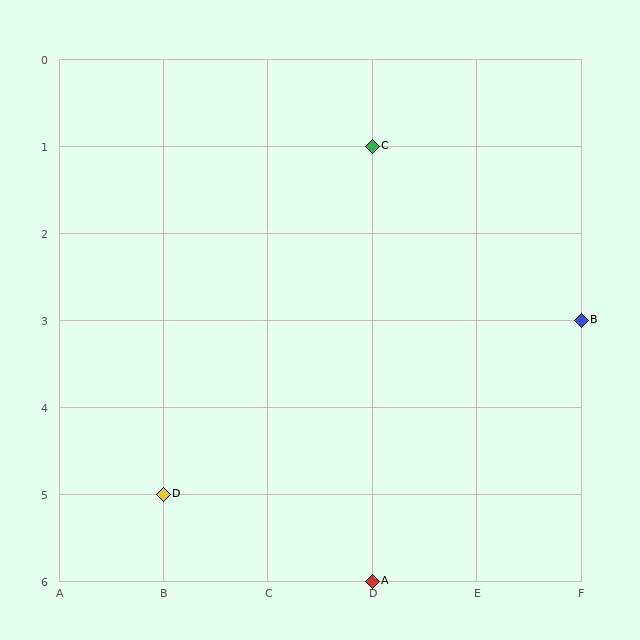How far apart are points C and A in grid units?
Points C and A are 5 rows apart.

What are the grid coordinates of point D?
Point D is at grid coordinates (B, 5).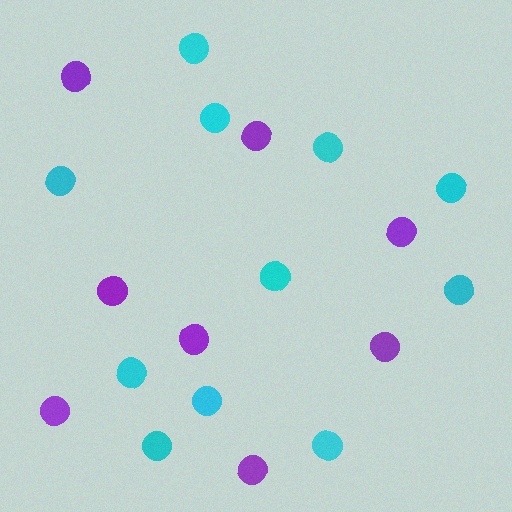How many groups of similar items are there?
There are 2 groups: one group of cyan circles (11) and one group of purple circles (8).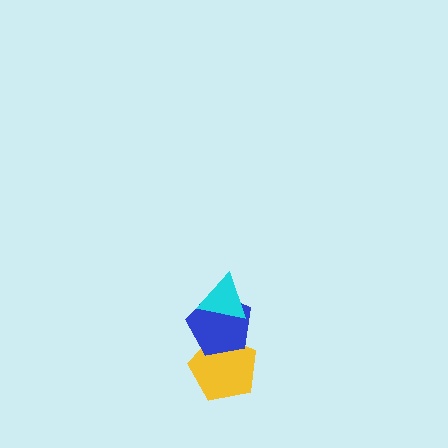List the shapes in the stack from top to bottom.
From top to bottom: the cyan triangle, the blue pentagon, the yellow pentagon.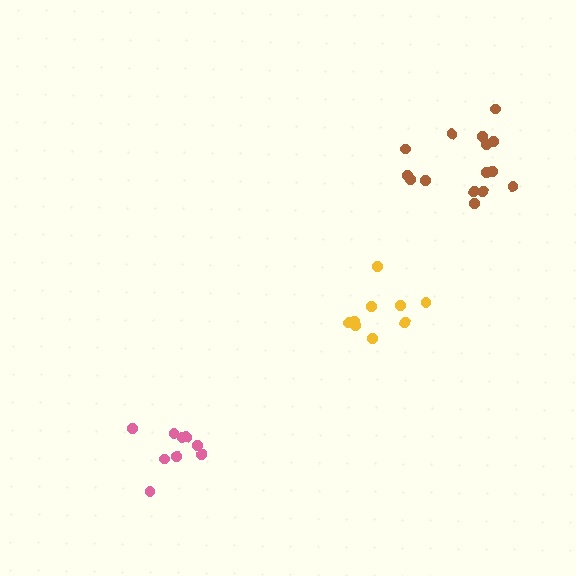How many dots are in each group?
Group 1: 15 dots, Group 2: 9 dots, Group 3: 9 dots (33 total).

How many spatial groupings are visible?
There are 3 spatial groupings.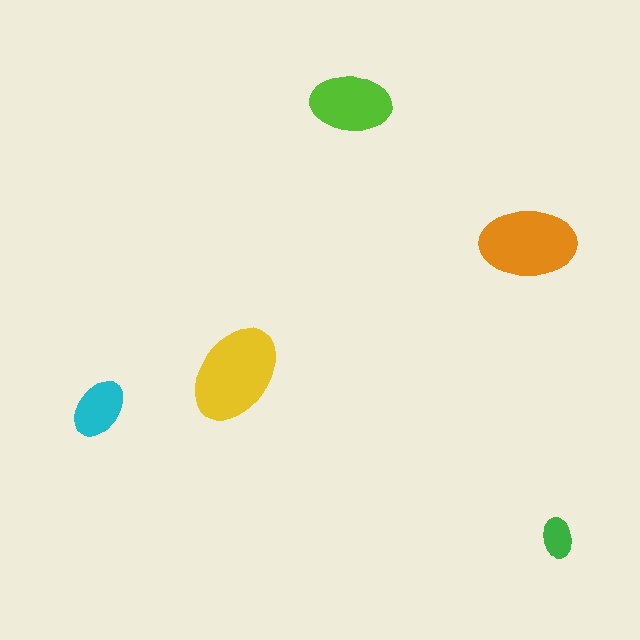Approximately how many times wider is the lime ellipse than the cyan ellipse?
About 1.5 times wider.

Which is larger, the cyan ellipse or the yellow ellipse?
The yellow one.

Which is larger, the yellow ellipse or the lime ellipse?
The yellow one.